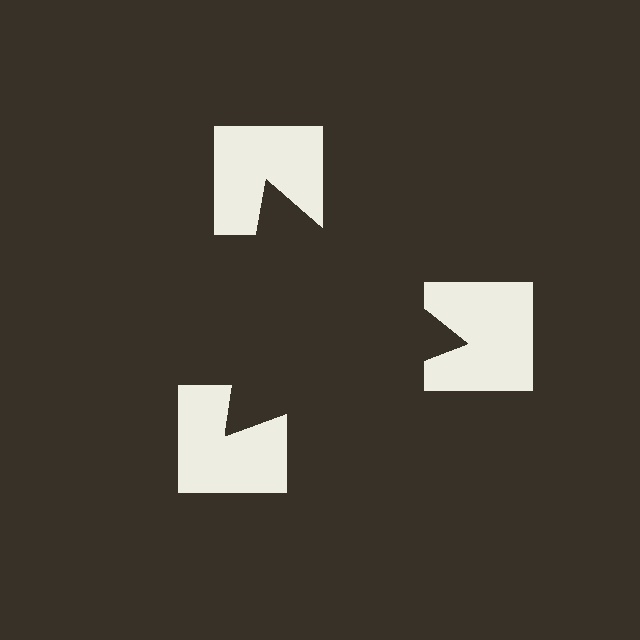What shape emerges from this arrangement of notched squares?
An illusory triangle — its edges are inferred from the aligned wedge cuts in the notched squares, not physically drawn.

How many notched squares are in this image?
There are 3 — one at each vertex of the illusory triangle.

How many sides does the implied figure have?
3 sides.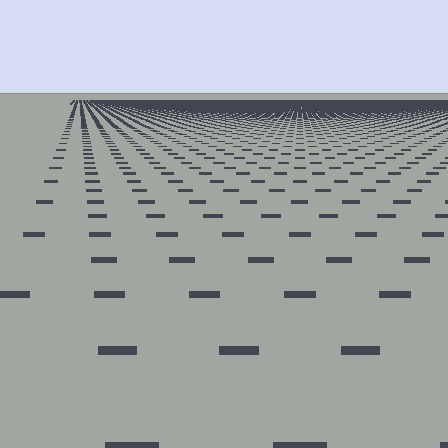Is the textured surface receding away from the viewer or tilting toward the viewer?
The surface is receding away from the viewer. Texture elements get smaller and denser toward the top.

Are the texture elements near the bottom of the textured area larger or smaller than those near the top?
Larger. Near the bottom, elements are closer to the viewer and appear at a bigger on-screen size.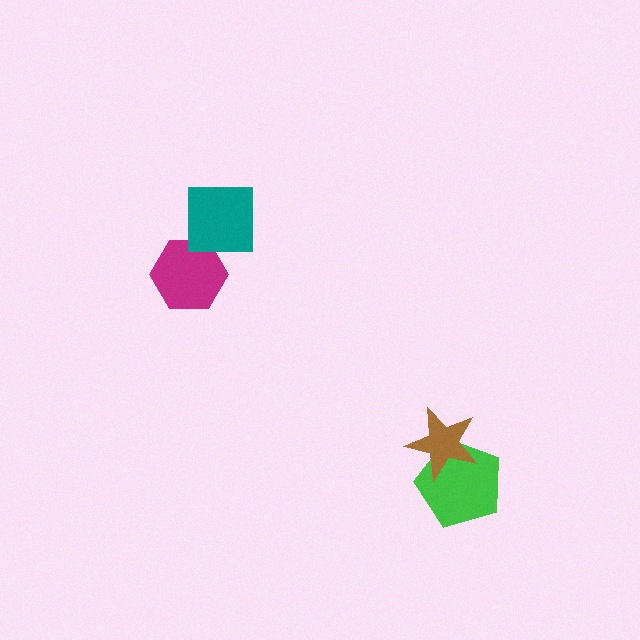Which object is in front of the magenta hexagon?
The teal square is in front of the magenta hexagon.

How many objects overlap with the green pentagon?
1 object overlaps with the green pentagon.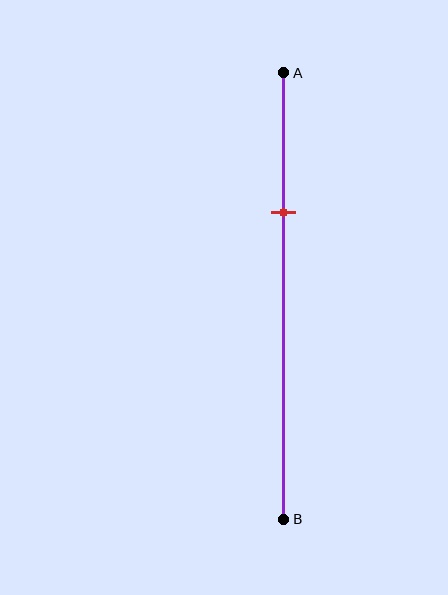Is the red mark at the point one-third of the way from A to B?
Yes, the mark is approximately at the one-third point.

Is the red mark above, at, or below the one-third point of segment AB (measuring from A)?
The red mark is approximately at the one-third point of segment AB.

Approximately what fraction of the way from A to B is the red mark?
The red mark is approximately 30% of the way from A to B.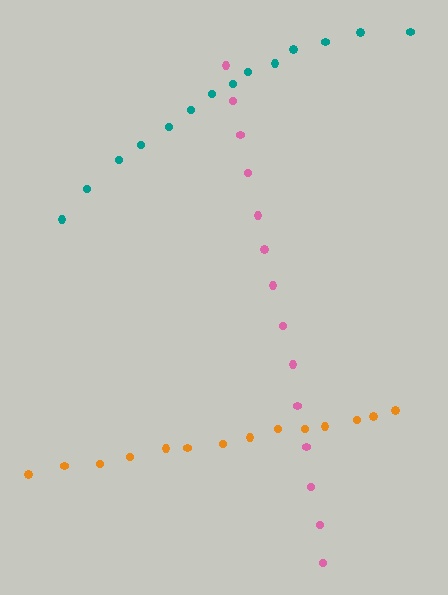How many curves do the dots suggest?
There are 3 distinct paths.